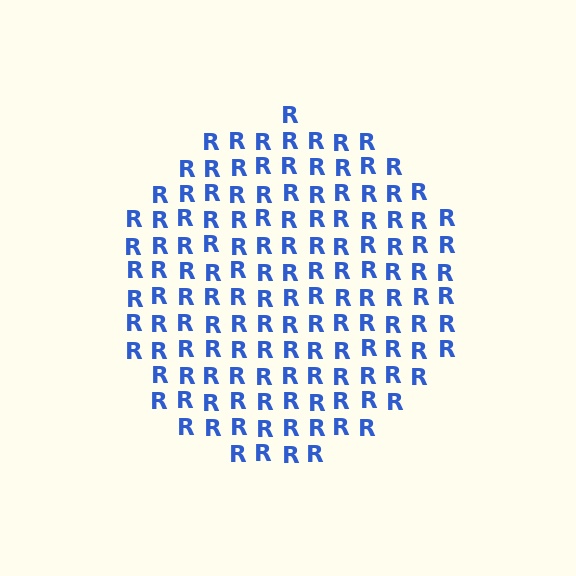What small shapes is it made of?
It is made of small letter R's.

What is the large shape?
The large shape is a circle.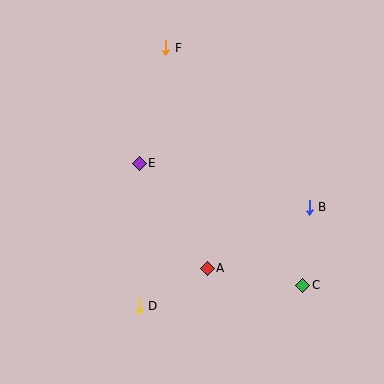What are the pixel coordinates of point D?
Point D is at (139, 307).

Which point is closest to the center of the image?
Point E at (139, 163) is closest to the center.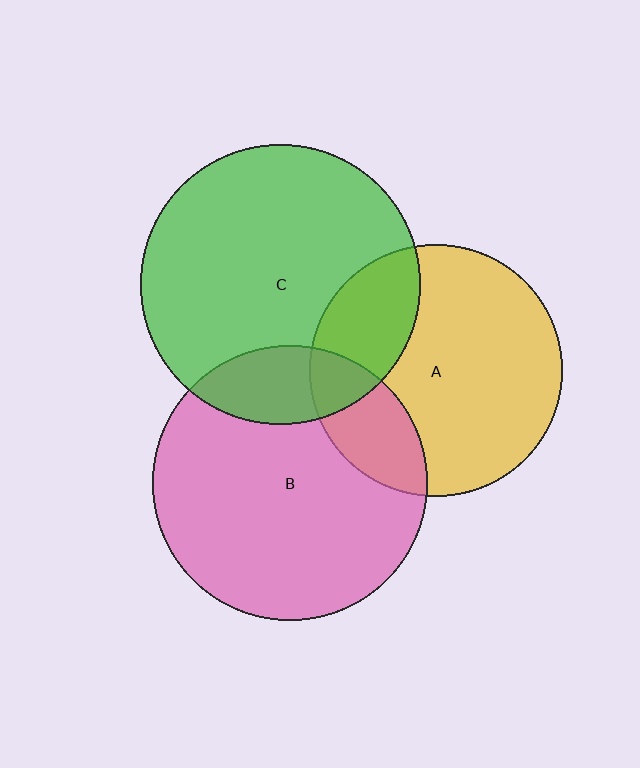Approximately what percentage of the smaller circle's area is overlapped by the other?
Approximately 25%.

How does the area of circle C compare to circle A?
Approximately 1.2 times.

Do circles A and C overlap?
Yes.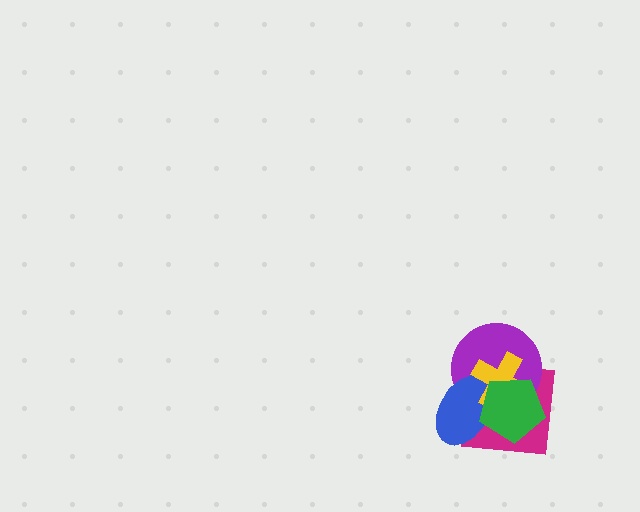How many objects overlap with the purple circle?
4 objects overlap with the purple circle.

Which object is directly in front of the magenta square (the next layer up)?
The purple circle is directly in front of the magenta square.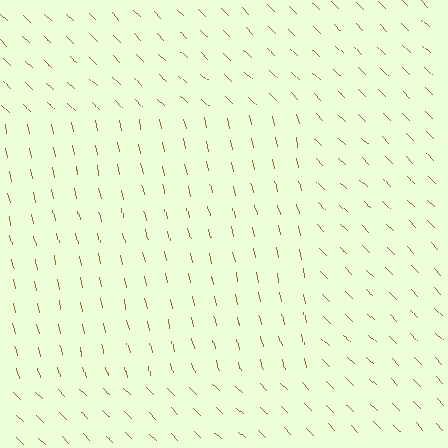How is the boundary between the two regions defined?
The boundary is defined purely by a change in line orientation (approximately 32 degrees difference). All lines are the same color and thickness.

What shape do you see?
I see a rectangle.